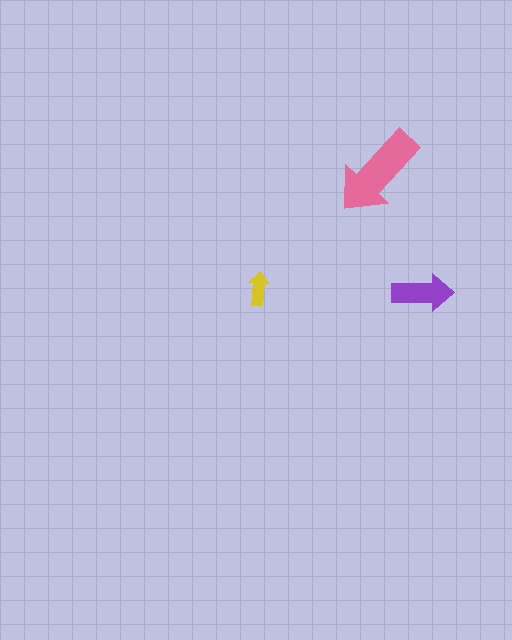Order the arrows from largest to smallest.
the pink one, the purple one, the yellow one.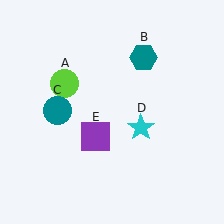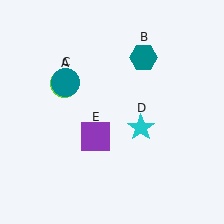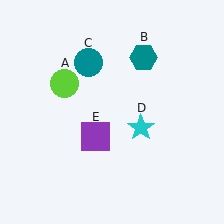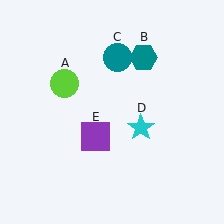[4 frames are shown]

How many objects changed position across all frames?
1 object changed position: teal circle (object C).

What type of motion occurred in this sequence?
The teal circle (object C) rotated clockwise around the center of the scene.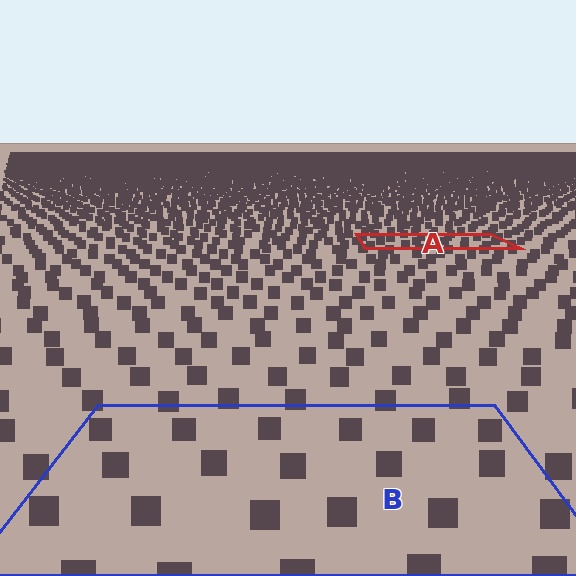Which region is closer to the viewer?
Region B is closer. The texture elements there are larger and more spread out.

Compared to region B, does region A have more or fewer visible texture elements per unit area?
Region A has more texture elements per unit area — they are packed more densely because it is farther away.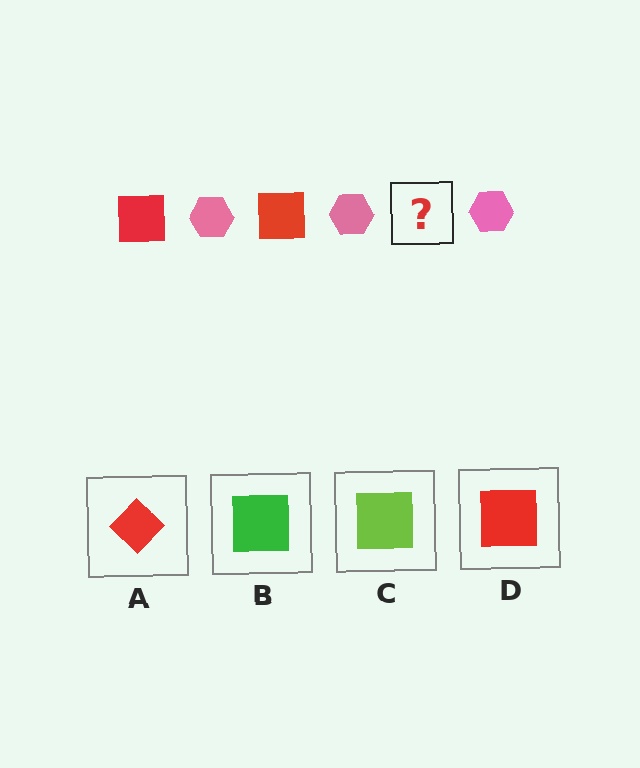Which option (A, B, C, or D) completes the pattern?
D.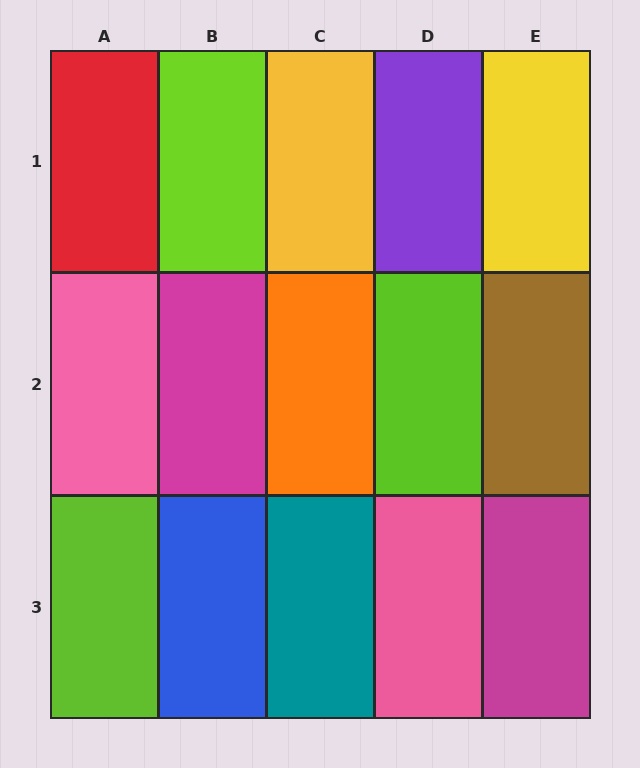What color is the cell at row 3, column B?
Blue.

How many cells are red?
1 cell is red.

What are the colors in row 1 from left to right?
Red, lime, yellow, purple, yellow.